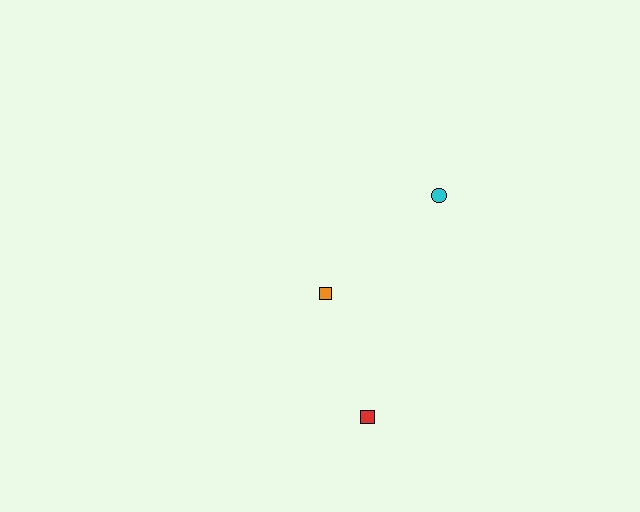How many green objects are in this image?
There are no green objects.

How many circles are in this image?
There is 1 circle.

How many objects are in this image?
There are 3 objects.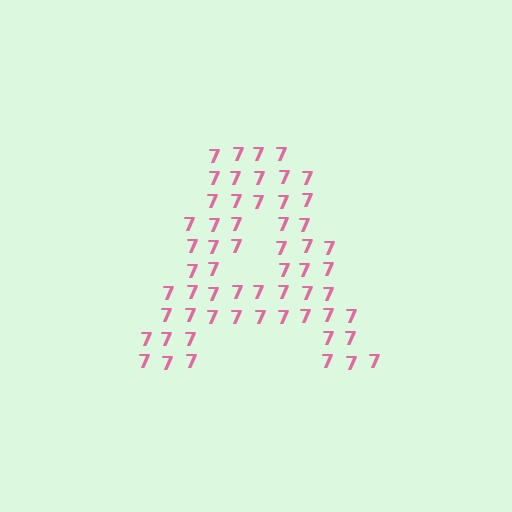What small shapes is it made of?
It is made of small digit 7's.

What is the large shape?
The large shape is the letter A.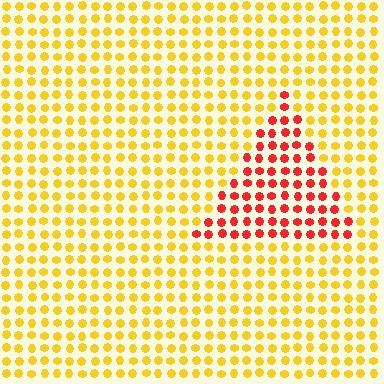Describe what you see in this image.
The image is filled with small yellow elements in a uniform arrangement. A triangle-shaped region is visible where the elements are tinted to a slightly different hue, forming a subtle color boundary.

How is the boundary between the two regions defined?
The boundary is defined purely by a slight shift in hue (about 52 degrees). Spacing, size, and orientation are identical on both sides.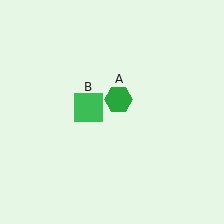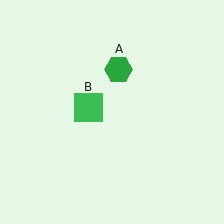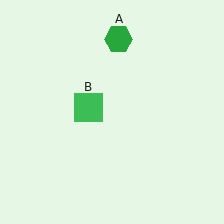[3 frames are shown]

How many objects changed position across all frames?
1 object changed position: green hexagon (object A).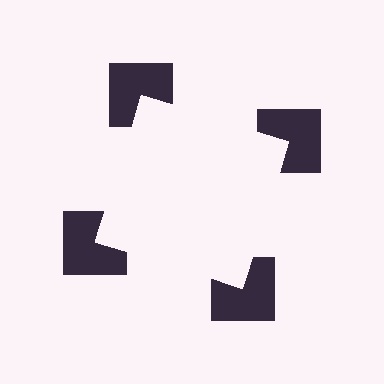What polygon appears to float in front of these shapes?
An illusory square — its edges are inferred from the aligned wedge cuts in the notched squares, not physically drawn.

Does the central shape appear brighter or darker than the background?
It typically appears slightly brighter than the background, even though no actual brightness change is drawn.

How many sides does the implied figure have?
4 sides.